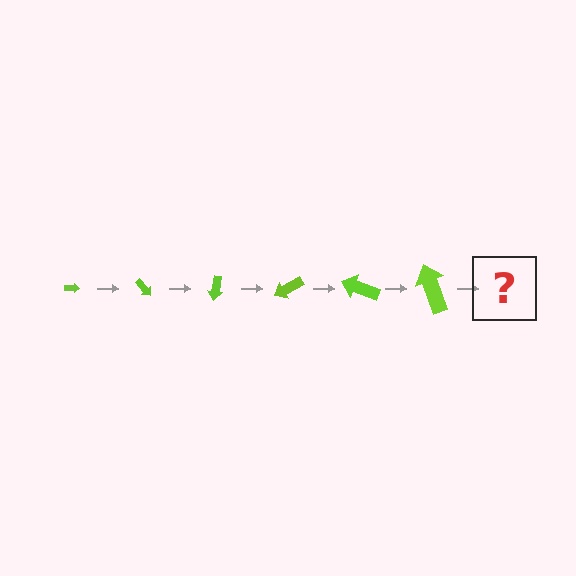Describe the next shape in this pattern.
It should be an arrow, larger than the previous one and rotated 300 degrees from the start.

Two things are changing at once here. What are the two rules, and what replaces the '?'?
The two rules are that the arrow grows larger each step and it rotates 50 degrees each step. The '?' should be an arrow, larger than the previous one and rotated 300 degrees from the start.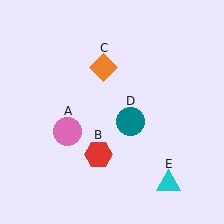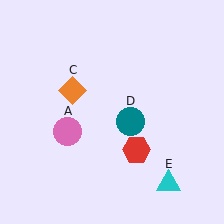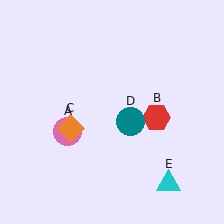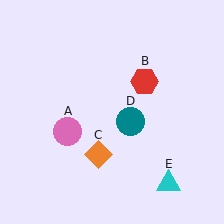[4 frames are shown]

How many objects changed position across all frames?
2 objects changed position: red hexagon (object B), orange diamond (object C).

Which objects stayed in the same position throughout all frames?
Pink circle (object A) and teal circle (object D) and cyan triangle (object E) remained stationary.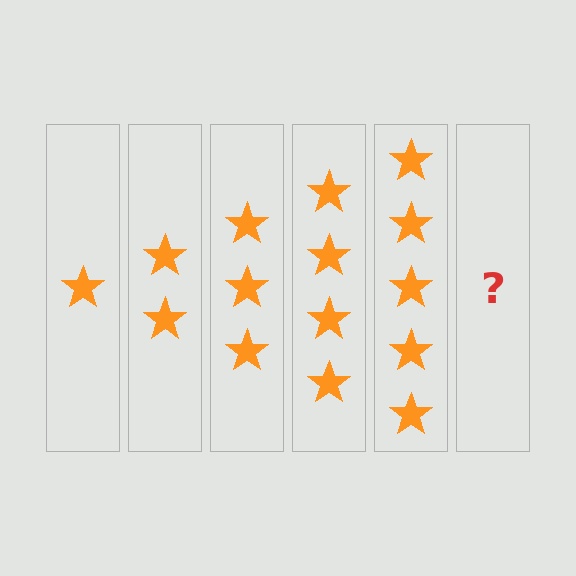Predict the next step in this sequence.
The next step is 6 stars.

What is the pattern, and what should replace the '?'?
The pattern is that each step adds one more star. The '?' should be 6 stars.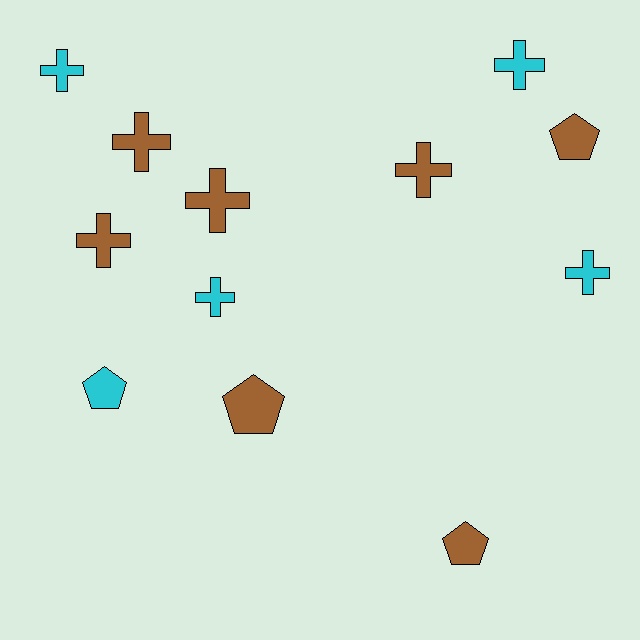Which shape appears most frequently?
Cross, with 8 objects.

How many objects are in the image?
There are 12 objects.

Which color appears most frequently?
Brown, with 7 objects.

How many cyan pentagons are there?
There is 1 cyan pentagon.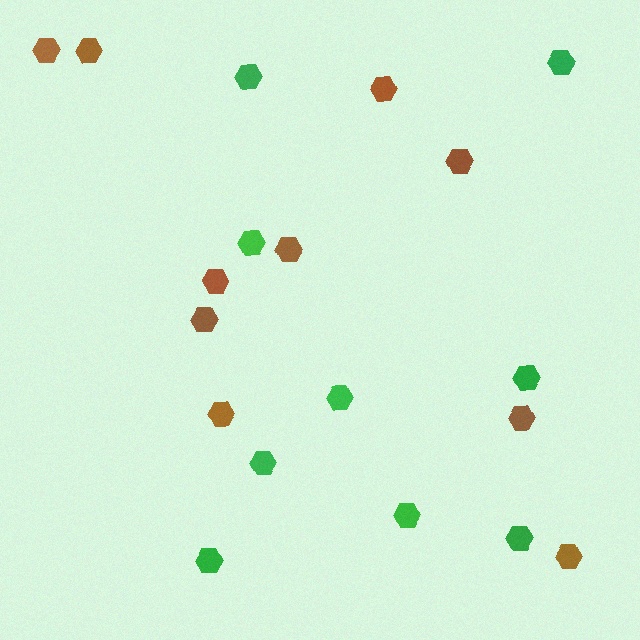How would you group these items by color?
There are 2 groups: one group of green hexagons (9) and one group of brown hexagons (10).